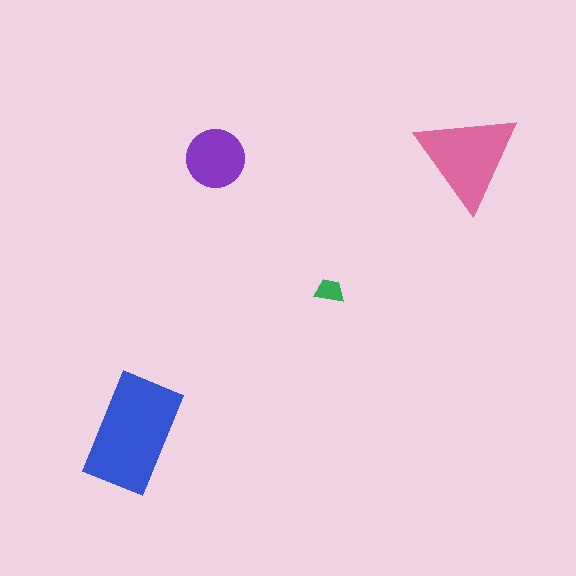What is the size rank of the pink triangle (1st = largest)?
2nd.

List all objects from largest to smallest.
The blue rectangle, the pink triangle, the purple circle, the green trapezoid.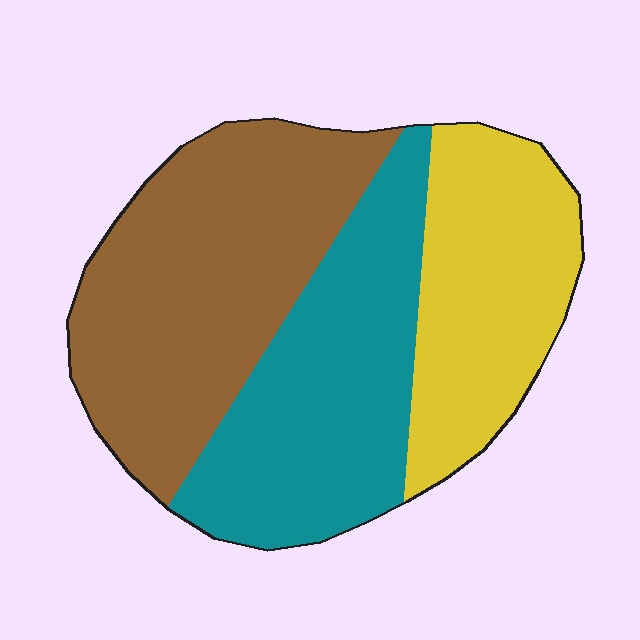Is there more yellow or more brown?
Brown.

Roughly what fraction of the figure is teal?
Teal takes up about one third (1/3) of the figure.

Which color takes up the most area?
Brown, at roughly 40%.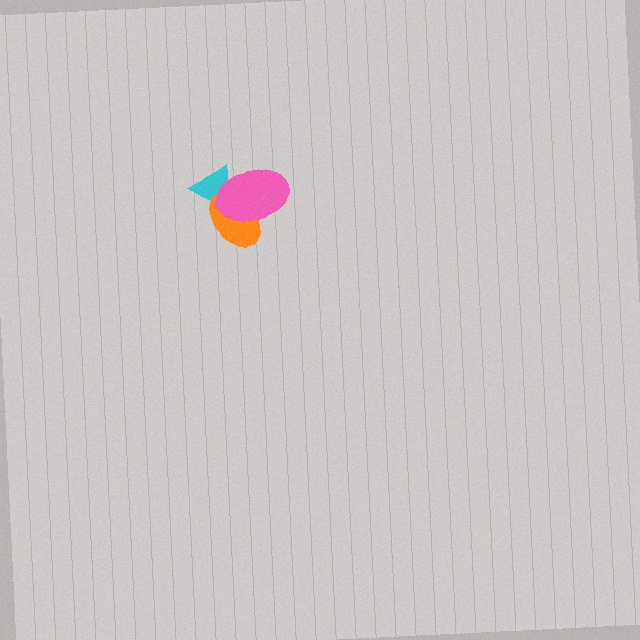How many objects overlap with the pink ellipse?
2 objects overlap with the pink ellipse.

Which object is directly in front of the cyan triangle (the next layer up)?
The orange ellipse is directly in front of the cyan triangle.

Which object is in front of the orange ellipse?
The pink ellipse is in front of the orange ellipse.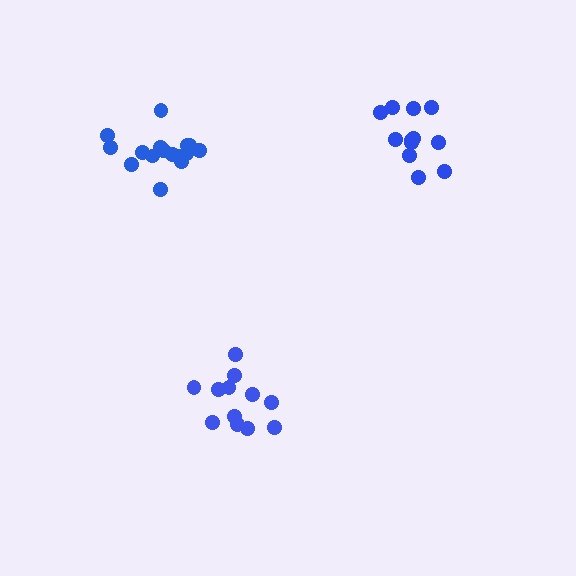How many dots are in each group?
Group 1: 16 dots, Group 2: 12 dots, Group 3: 12 dots (40 total).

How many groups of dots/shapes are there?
There are 3 groups.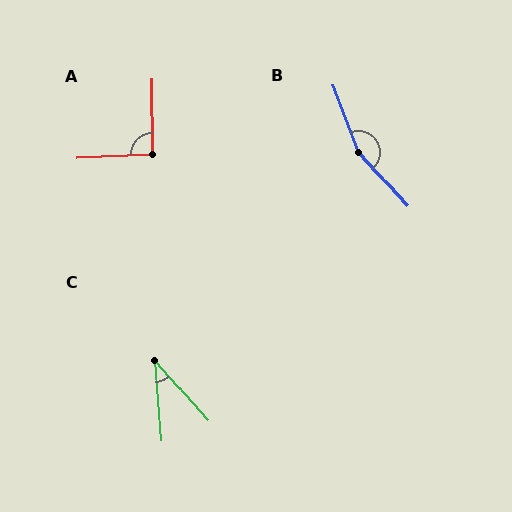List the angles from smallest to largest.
C (37°), A (92°), B (159°).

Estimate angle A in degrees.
Approximately 92 degrees.